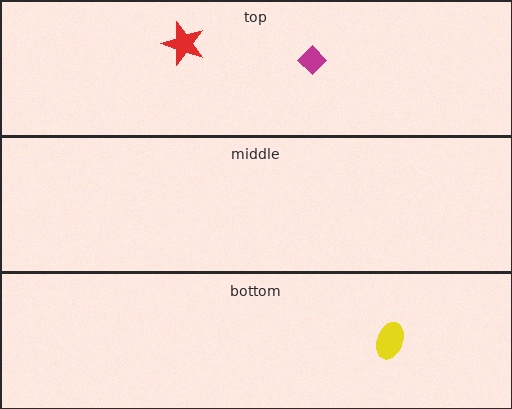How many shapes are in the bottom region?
1.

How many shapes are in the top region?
2.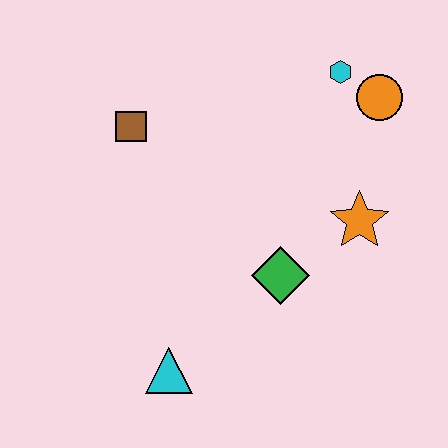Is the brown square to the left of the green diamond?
Yes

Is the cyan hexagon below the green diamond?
No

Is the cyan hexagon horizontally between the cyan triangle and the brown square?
No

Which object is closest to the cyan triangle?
The green diamond is closest to the cyan triangle.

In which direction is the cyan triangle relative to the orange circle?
The cyan triangle is below the orange circle.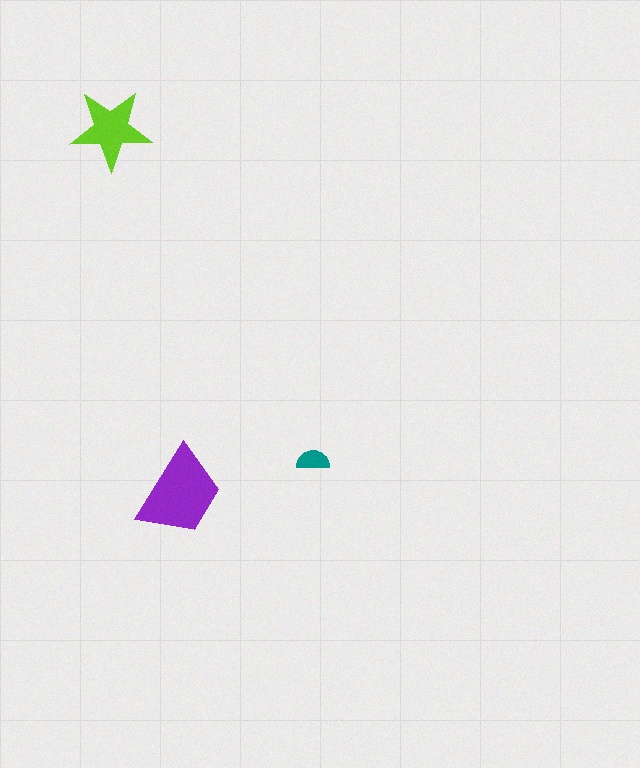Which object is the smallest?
The teal semicircle.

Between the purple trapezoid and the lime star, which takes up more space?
The purple trapezoid.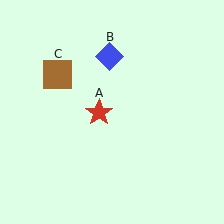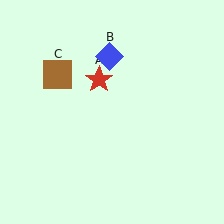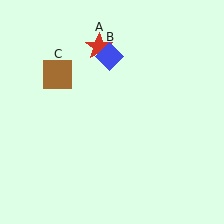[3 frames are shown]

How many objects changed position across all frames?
1 object changed position: red star (object A).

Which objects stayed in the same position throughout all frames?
Blue diamond (object B) and brown square (object C) remained stationary.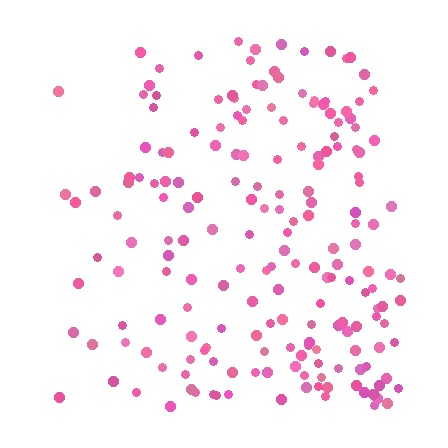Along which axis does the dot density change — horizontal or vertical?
Horizontal.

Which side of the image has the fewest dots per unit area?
The left.